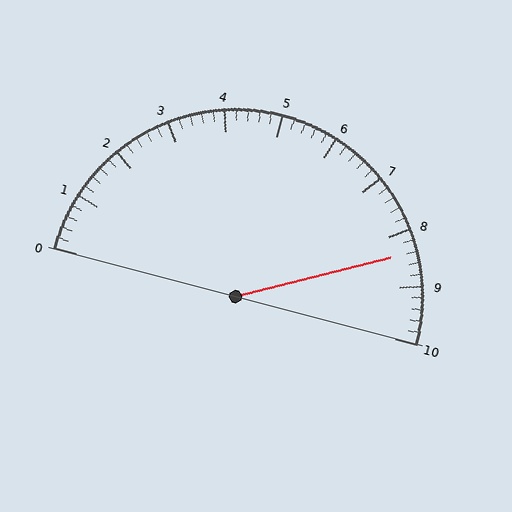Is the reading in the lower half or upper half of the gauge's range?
The reading is in the upper half of the range (0 to 10).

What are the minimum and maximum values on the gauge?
The gauge ranges from 0 to 10.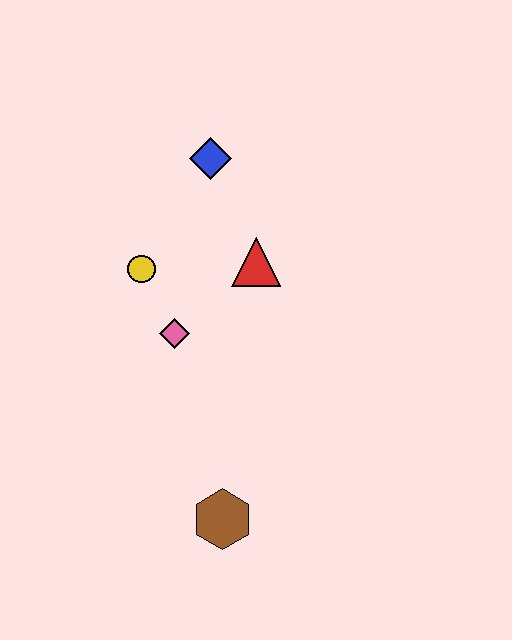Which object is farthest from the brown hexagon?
The blue diamond is farthest from the brown hexagon.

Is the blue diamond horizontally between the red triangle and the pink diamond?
Yes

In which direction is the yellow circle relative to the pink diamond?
The yellow circle is above the pink diamond.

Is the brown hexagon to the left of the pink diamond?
No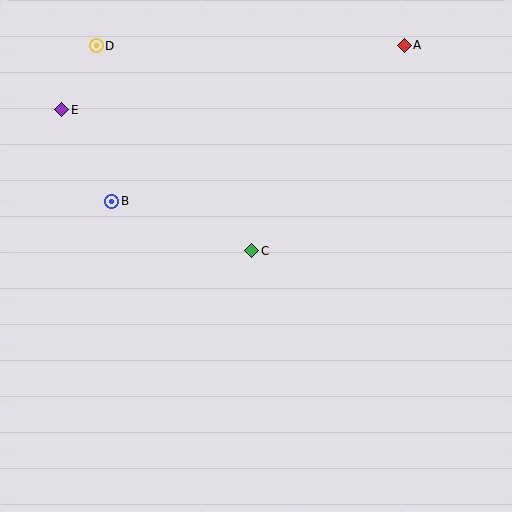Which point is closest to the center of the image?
Point C at (252, 251) is closest to the center.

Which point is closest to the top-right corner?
Point A is closest to the top-right corner.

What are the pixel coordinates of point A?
Point A is at (404, 45).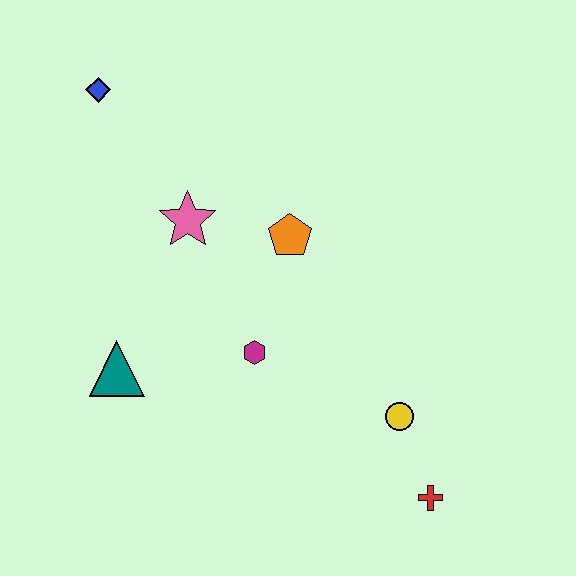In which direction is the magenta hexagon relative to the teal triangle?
The magenta hexagon is to the right of the teal triangle.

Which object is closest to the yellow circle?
The red cross is closest to the yellow circle.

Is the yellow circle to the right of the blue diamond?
Yes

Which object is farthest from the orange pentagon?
The red cross is farthest from the orange pentagon.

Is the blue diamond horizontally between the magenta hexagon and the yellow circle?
No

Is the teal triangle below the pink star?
Yes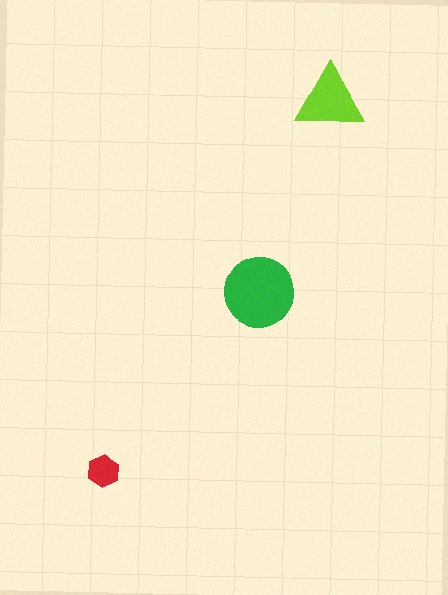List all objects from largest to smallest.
The green circle, the lime triangle, the red hexagon.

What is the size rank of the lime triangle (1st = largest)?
2nd.